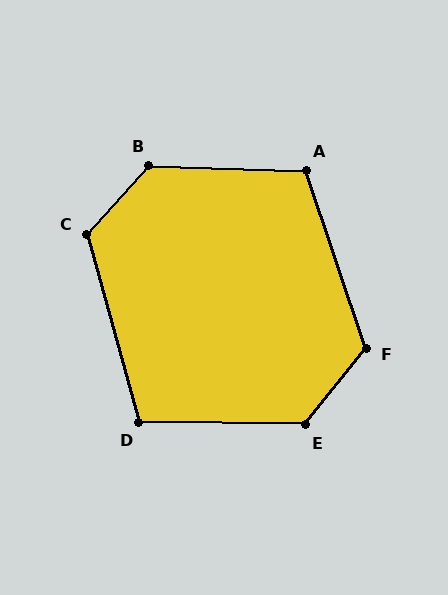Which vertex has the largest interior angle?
B, at approximately 131 degrees.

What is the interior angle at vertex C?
Approximately 122 degrees (obtuse).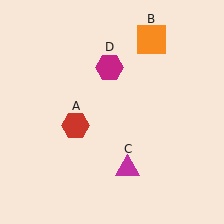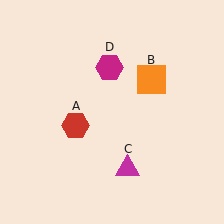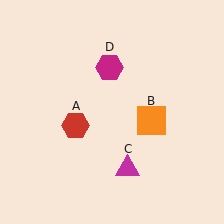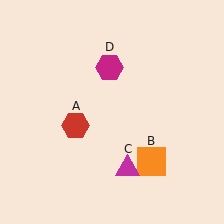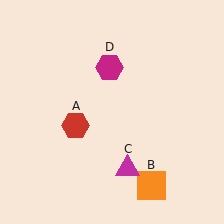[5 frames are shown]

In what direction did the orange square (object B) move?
The orange square (object B) moved down.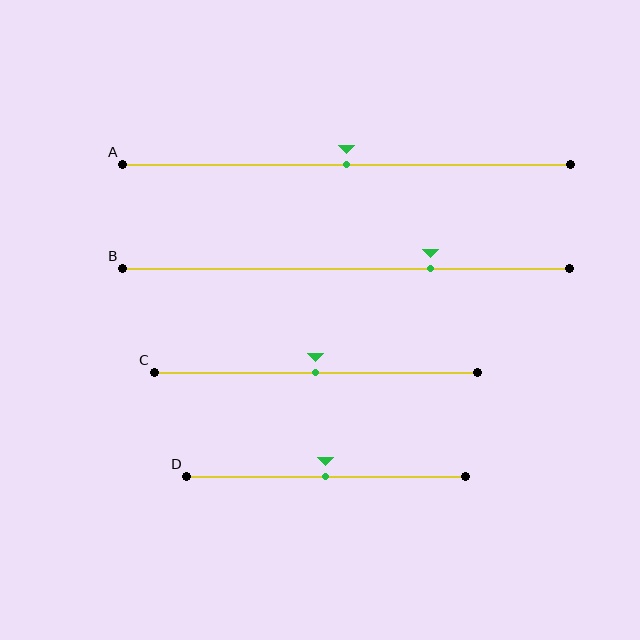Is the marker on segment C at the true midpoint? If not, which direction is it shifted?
Yes, the marker on segment C is at the true midpoint.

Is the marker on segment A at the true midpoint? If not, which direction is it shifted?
Yes, the marker on segment A is at the true midpoint.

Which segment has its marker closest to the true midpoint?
Segment A has its marker closest to the true midpoint.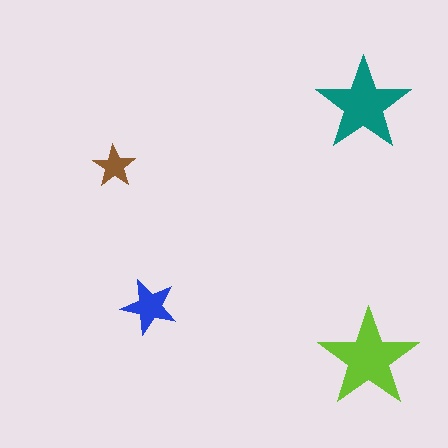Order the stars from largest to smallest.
the lime one, the teal one, the blue one, the brown one.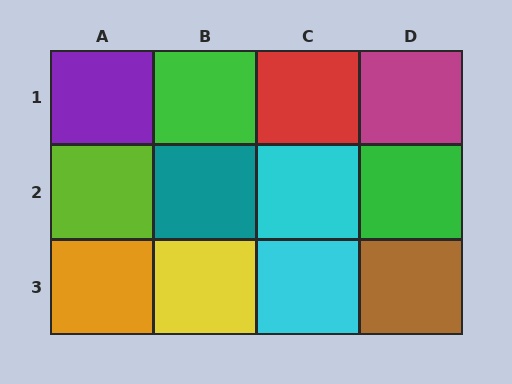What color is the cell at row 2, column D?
Green.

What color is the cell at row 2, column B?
Teal.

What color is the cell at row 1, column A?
Purple.